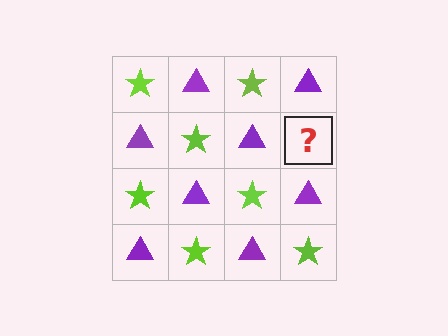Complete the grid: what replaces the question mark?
The question mark should be replaced with a lime star.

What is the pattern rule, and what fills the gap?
The rule is that it alternates lime star and purple triangle in a checkerboard pattern. The gap should be filled with a lime star.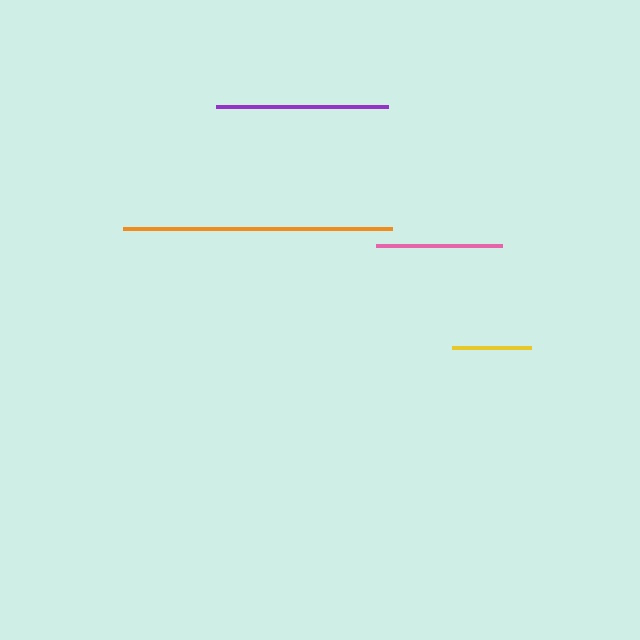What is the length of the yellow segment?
The yellow segment is approximately 79 pixels long.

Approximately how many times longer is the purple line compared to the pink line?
The purple line is approximately 1.4 times the length of the pink line.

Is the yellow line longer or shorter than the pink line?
The pink line is longer than the yellow line.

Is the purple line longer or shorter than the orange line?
The orange line is longer than the purple line.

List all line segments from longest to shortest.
From longest to shortest: orange, purple, pink, yellow.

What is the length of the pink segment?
The pink segment is approximately 126 pixels long.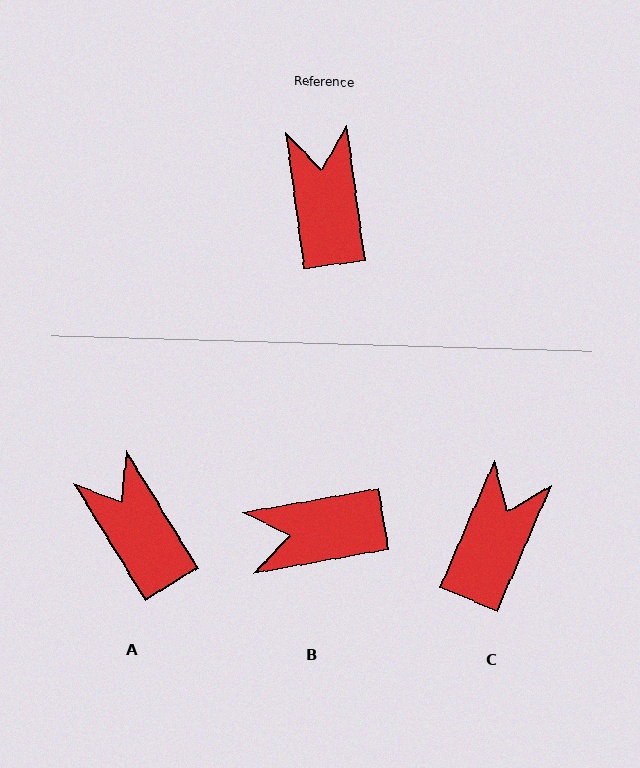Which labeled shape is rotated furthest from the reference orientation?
B, about 93 degrees away.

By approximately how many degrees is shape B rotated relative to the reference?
Approximately 93 degrees counter-clockwise.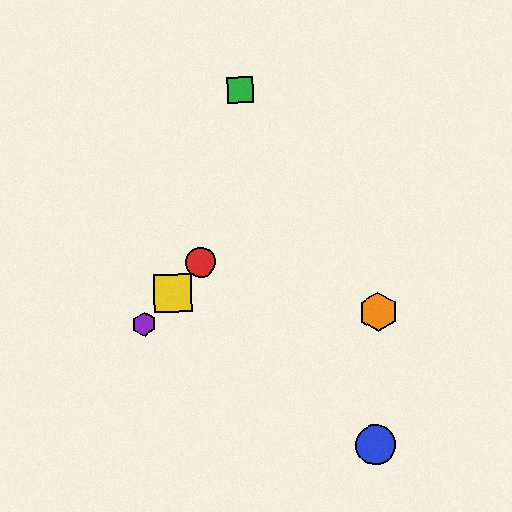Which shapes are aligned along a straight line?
The red circle, the yellow square, the purple hexagon are aligned along a straight line.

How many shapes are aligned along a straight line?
3 shapes (the red circle, the yellow square, the purple hexagon) are aligned along a straight line.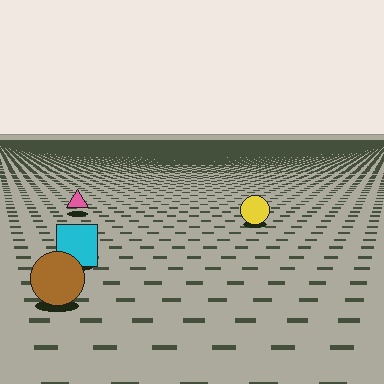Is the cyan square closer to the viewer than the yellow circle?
Yes. The cyan square is closer — you can tell from the texture gradient: the ground texture is coarser near it.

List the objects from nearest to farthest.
From nearest to farthest: the brown circle, the cyan square, the yellow circle, the pink triangle.